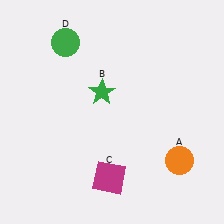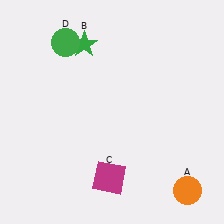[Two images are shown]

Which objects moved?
The objects that moved are: the orange circle (A), the green star (B).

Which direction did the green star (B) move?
The green star (B) moved up.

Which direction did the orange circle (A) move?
The orange circle (A) moved down.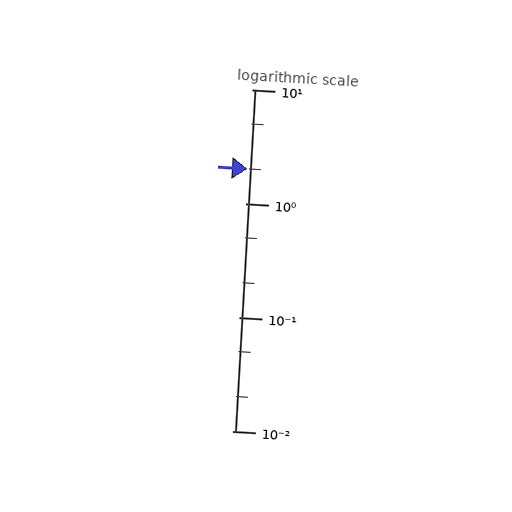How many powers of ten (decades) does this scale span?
The scale spans 3 decades, from 0.01 to 10.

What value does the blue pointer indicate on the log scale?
The pointer indicates approximately 2.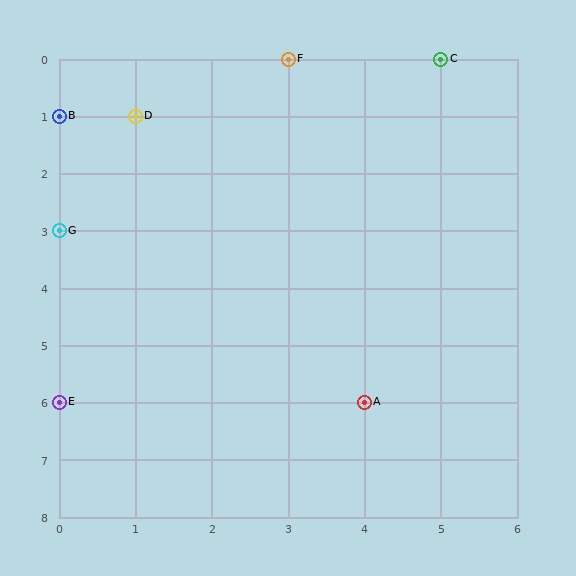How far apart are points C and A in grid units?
Points C and A are 1 column and 6 rows apart (about 6.1 grid units diagonally).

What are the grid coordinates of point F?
Point F is at grid coordinates (3, 0).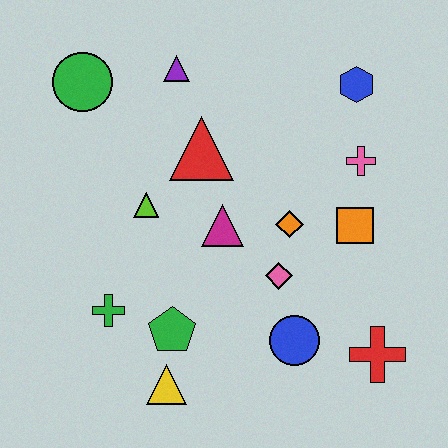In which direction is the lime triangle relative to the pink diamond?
The lime triangle is to the left of the pink diamond.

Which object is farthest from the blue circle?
The green circle is farthest from the blue circle.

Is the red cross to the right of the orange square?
Yes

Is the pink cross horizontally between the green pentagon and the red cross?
Yes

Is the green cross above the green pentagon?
Yes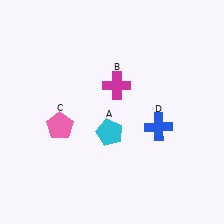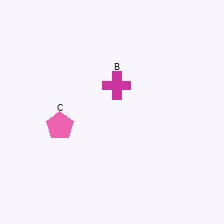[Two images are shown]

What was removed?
The cyan pentagon (A), the blue cross (D) were removed in Image 2.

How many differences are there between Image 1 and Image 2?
There are 2 differences between the two images.